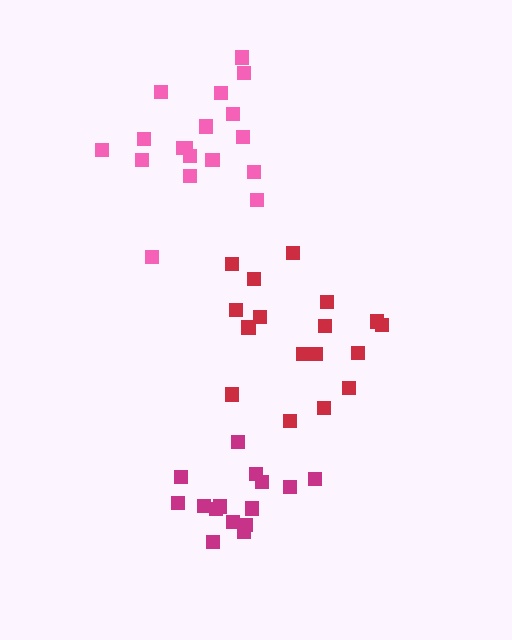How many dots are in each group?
Group 1: 17 dots, Group 2: 19 dots, Group 3: 15 dots (51 total).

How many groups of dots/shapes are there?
There are 3 groups.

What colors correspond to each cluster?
The clusters are colored: red, pink, magenta.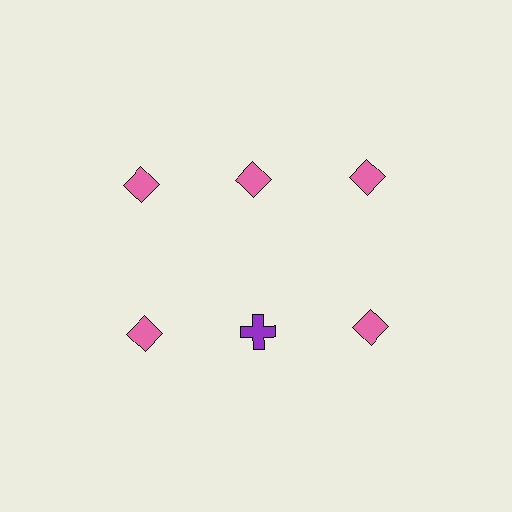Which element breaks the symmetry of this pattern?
The purple cross in the second row, second from left column breaks the symmetry. All other shapes are pink diamonds.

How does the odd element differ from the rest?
It differs in both color (purple instead of pink) and shape (cross instead of diamond).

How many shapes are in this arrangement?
There are 6 shapes arranged in a grid pattern.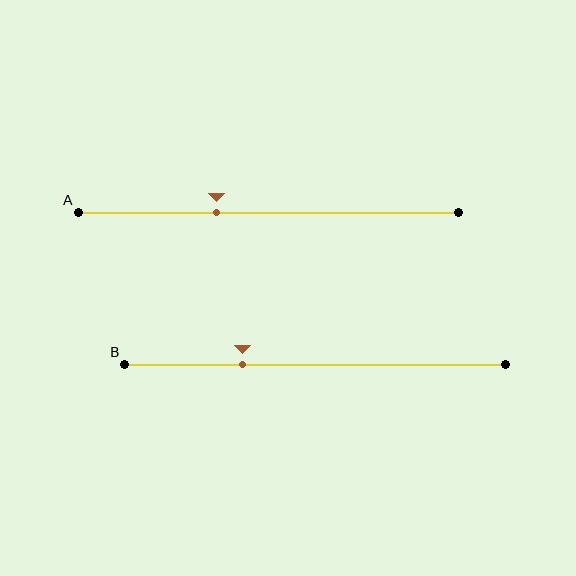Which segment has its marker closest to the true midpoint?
Segment A has its marker closest to the true midpoint.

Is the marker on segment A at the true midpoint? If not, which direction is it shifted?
No, the marker on segment A is shifted to the left by about 14% of the segment length.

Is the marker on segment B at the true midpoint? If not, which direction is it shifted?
No, the marker on segment B is shifted to the left by about 19% of the segment length.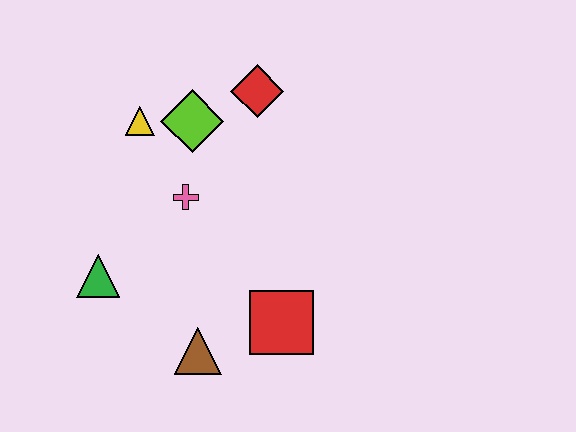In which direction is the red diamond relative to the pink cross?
The red diamond is above the pink cross.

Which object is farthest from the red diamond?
The brown triangle is farthest from the red diamond.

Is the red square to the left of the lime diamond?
No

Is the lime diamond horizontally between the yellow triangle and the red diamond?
Yes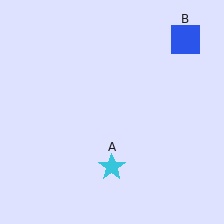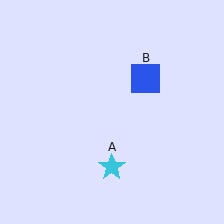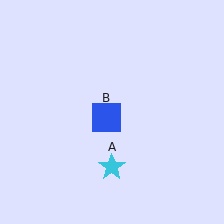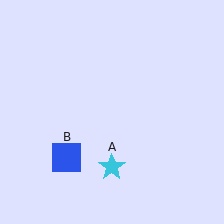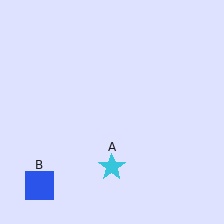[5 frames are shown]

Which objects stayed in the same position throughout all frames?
Cyan star (object A) remained stationary.